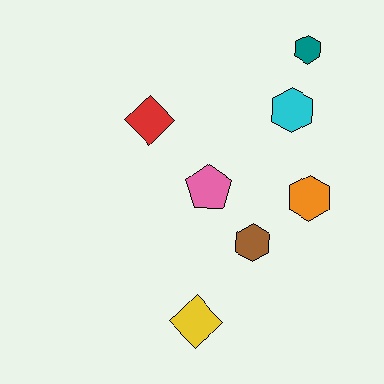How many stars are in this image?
There are no stars.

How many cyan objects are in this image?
There is 1 cyan object.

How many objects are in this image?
There are 7 objects.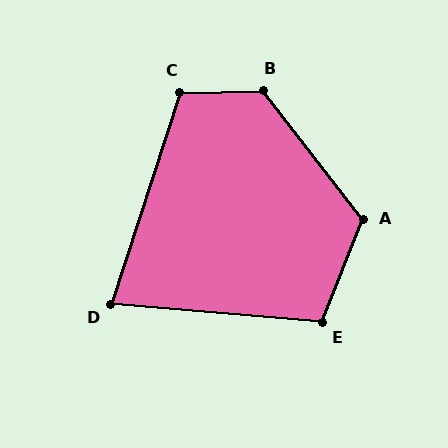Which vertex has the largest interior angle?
B, at approximately 126 degrees.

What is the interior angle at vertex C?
Approximately 109 degrees (obtuse).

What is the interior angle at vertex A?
Approximately 121 degrees (obtuse).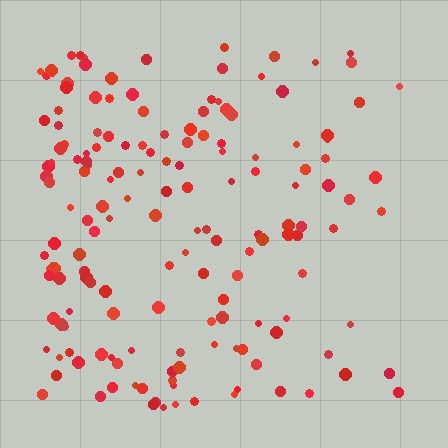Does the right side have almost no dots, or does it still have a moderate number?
Still a moderate number, just noticeably fewer than the left.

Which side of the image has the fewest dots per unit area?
The right.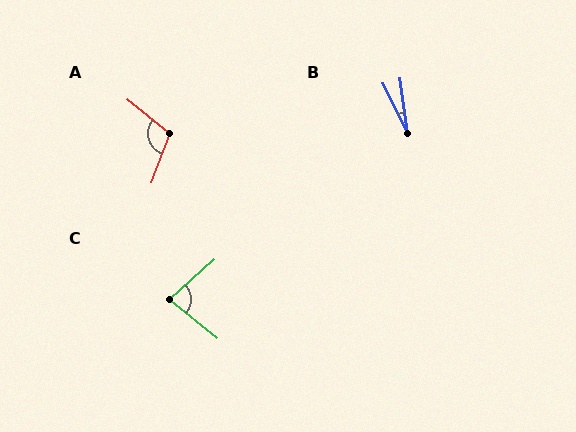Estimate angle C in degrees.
Approximately 81 degrees.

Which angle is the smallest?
B, at approximately 18 degrees.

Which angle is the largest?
A, at approximately 108 degrees.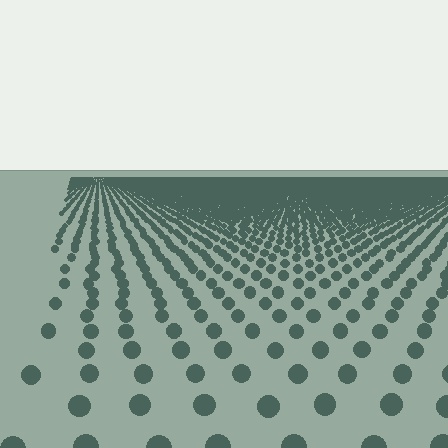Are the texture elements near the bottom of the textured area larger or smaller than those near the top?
Larger. Near the bottom, elements are closer to the viewer and appear at a bigger on-screen size.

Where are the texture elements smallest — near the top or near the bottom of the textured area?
Near the top.